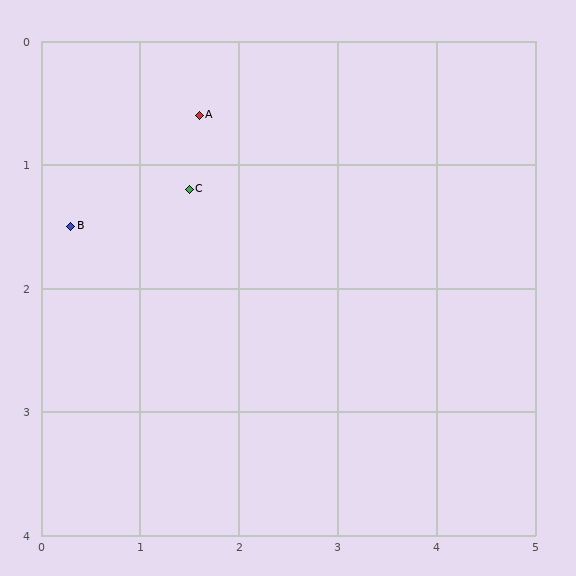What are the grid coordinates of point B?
Point B is at approximately (0.3, 1.5).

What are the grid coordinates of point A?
Point A is at approximately (1.6, 0.6).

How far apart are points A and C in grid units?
Points A and C are about 0.6 grid units apart.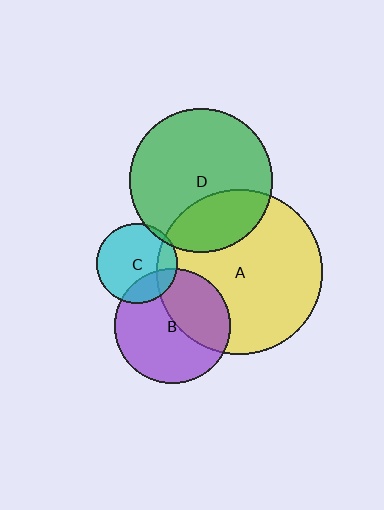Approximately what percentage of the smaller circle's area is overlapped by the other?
Approximately 25%.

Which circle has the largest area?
Circle A (yellow).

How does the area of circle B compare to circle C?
Approximately 2.0 times.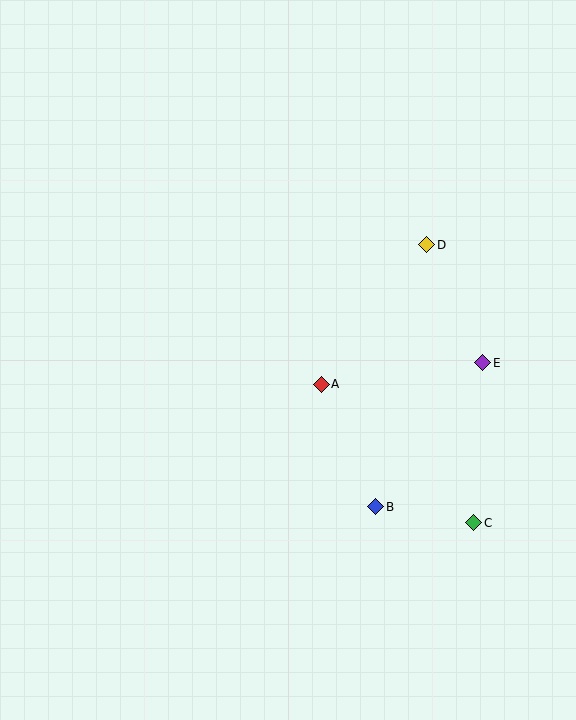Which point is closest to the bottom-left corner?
Point B is closest to the bottom-left corner.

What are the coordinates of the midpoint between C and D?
The midpoint between C and D is at (450, 384).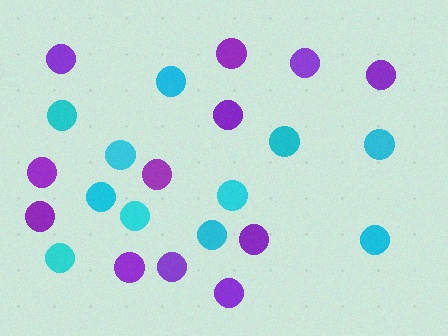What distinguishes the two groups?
There are 2 groups: one group of cyan circles (11) and one group of purple circles (12).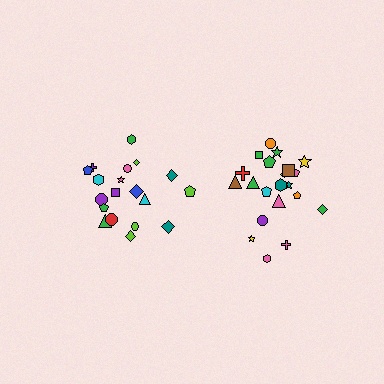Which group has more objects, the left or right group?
The right group.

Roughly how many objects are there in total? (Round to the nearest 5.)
Roughly 40 objects in total.